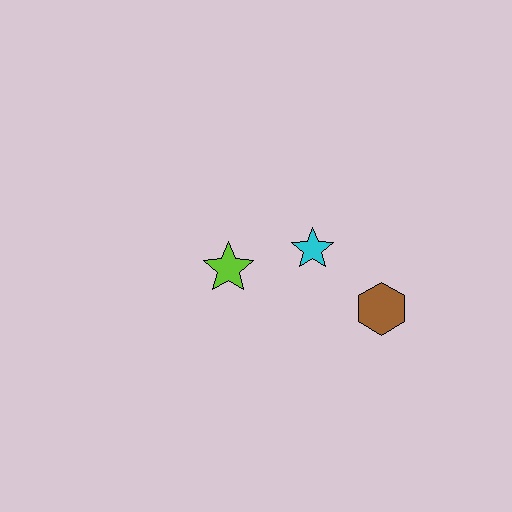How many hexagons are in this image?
There is 1 hexagon.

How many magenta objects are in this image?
There are no magenta objects.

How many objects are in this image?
There are 3 objects.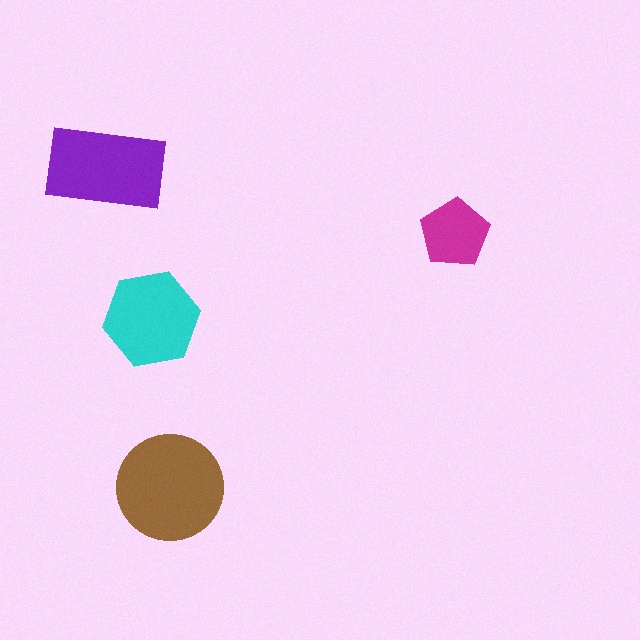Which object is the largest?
The brown circle.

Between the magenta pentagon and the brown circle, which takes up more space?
The brown circle.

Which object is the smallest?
The magenta pentagon.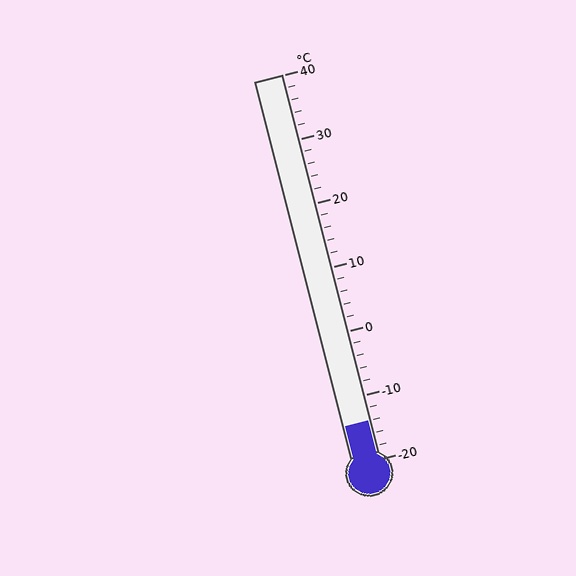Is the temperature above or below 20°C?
The temperature is below 20°C.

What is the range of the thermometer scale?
The thermometer scale ranges from -20°C to 40°C.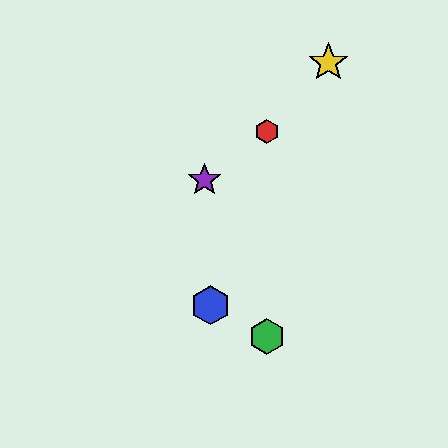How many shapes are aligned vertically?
2 shapes (the red hexagon, the green hexagon) are aligned vertically.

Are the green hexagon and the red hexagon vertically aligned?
Yes, both are at x≈267.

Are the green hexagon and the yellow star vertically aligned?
No, the green hexagon is at x≈267 and the yellow star is at x≈328.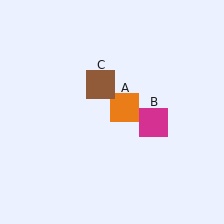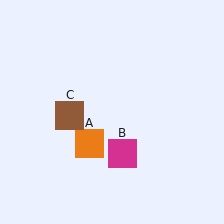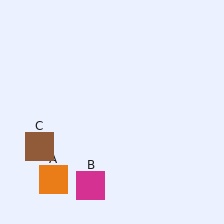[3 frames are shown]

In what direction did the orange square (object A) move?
The orange square (object A) moved down and to the left.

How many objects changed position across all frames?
3 objects changed position: orange square (object A), magenta square (object B), brown square (object C).